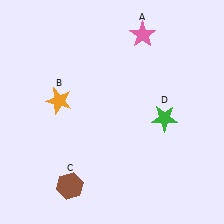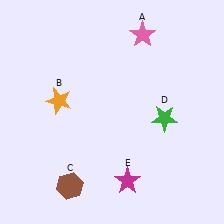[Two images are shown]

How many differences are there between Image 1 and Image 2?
There is 1 difference between the two images.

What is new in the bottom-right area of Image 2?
A magenta star (E) was added in the bottom-right area of Image 2.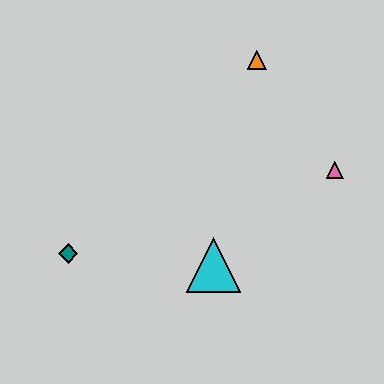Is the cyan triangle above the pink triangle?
No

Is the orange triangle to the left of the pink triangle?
Yes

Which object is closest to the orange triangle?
The pink triangle is closest to the orange triangle.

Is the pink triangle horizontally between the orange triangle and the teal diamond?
No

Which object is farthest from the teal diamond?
The pink triangle is farthest from the teal diamond.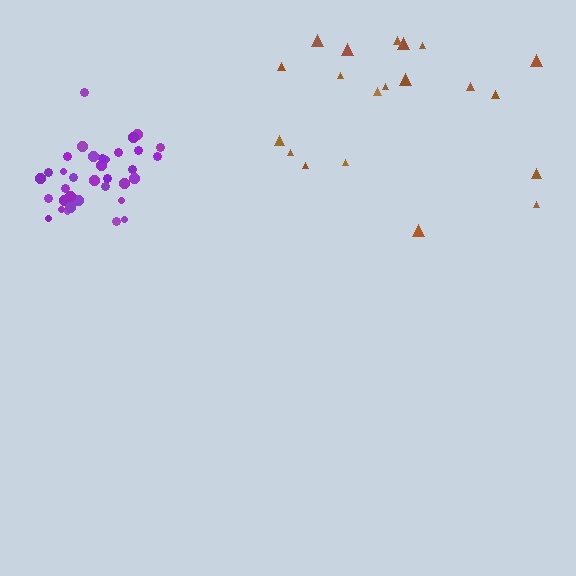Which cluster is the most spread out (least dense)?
Brown.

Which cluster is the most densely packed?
Purple.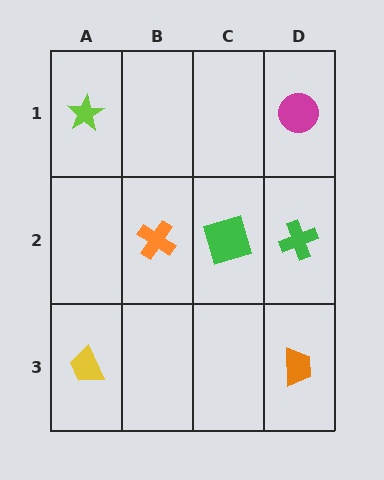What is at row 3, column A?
A yellow trapezoid.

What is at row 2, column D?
A green cross.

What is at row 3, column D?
An orange trapezoid.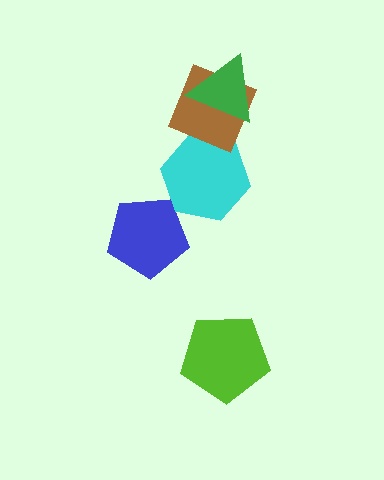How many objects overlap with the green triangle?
1 object overlaps with the green triangle.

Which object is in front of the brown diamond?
The green triangle is in front of the brown diamond.